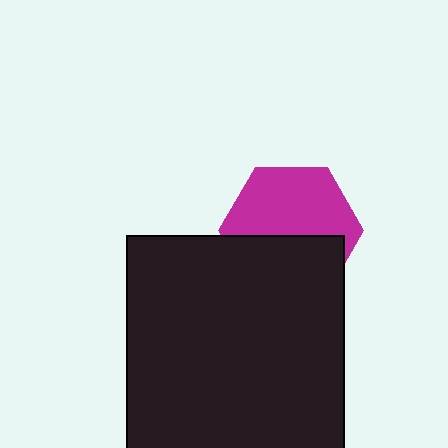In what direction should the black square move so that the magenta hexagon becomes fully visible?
The black square should move down. That is the shortest direction to clear the overlap and leave the magenta hexagon fully visible.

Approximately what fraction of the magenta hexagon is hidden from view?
Roughly 43% of the magenta hexagon is hidden behind the black square.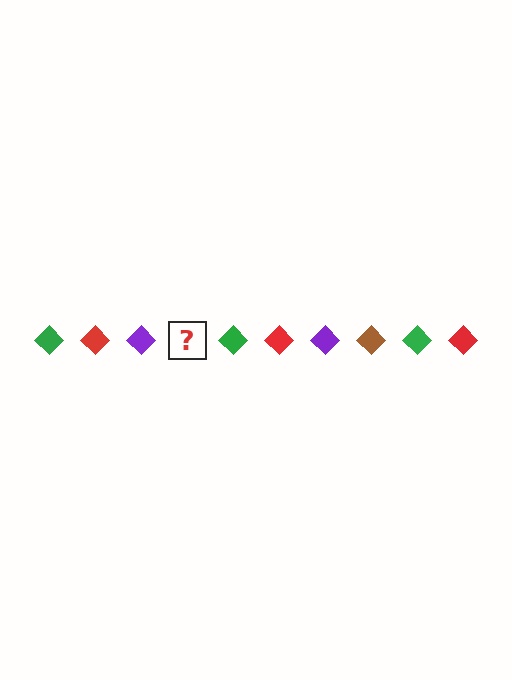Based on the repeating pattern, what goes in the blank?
The blank should be a brown diamond.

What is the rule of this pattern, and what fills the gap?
The rule is that the pattern cycles through green, red, purple, brown diamonds. The gap should be filled with a brown diamond.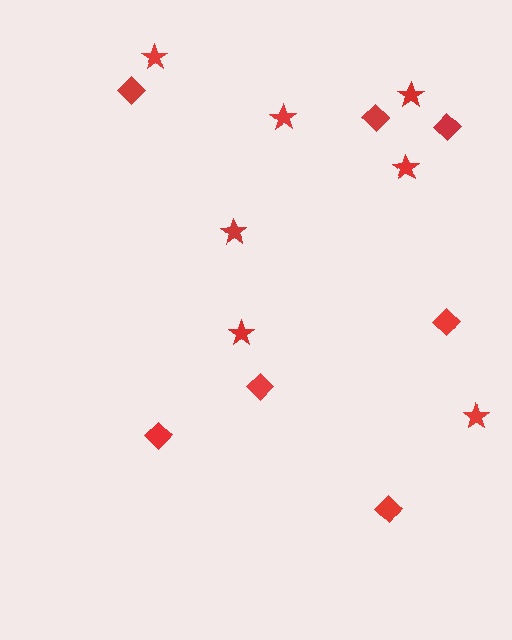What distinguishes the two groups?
There are 2 groups: one group of diamonds (7) and one group of stars (7).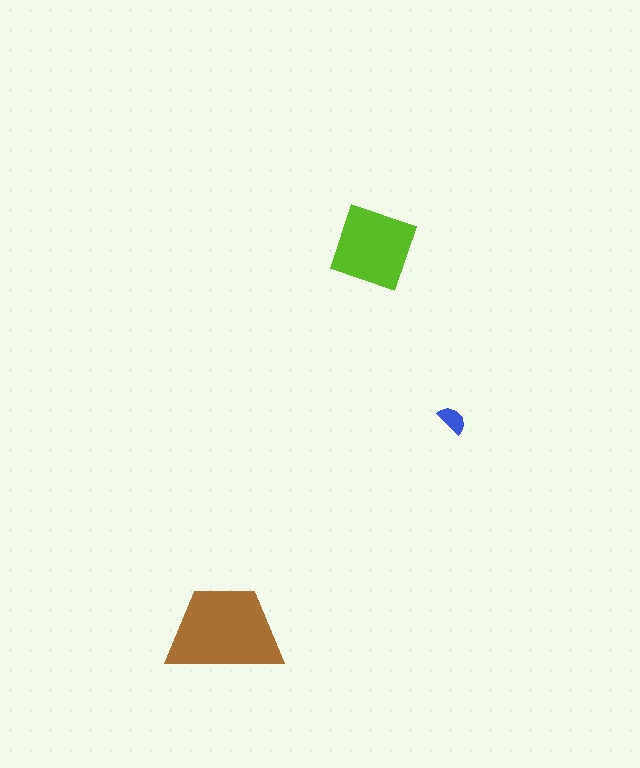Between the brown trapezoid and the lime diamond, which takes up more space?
The brown trapezoid.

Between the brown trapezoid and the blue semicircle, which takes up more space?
The brown trapezoid.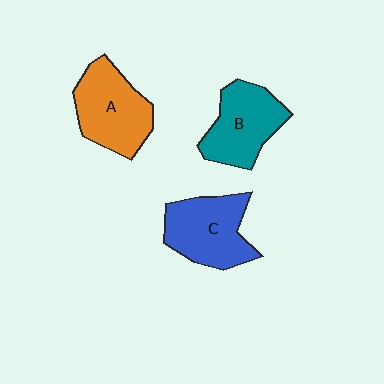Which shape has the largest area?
Shape A (orange).